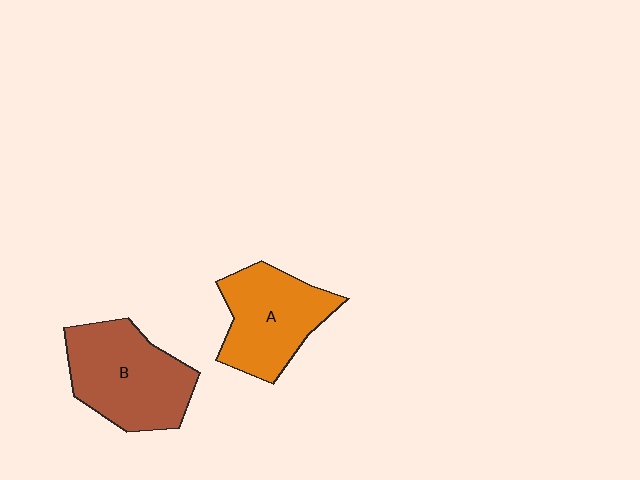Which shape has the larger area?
Shape B (brown).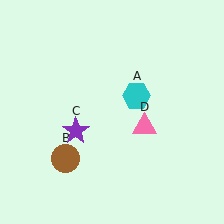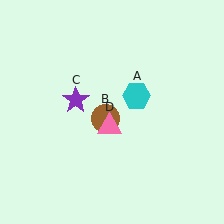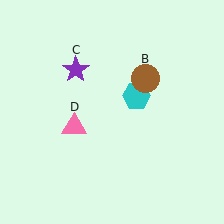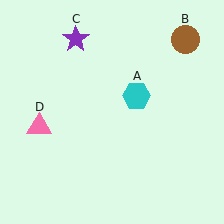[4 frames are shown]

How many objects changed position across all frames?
3 objects changed position: brown circle (object B), purple star (object C), pink triangle (object D).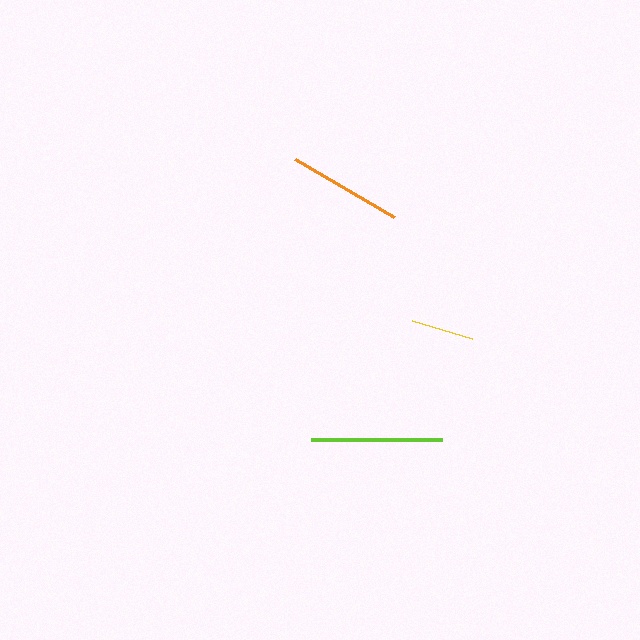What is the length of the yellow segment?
The yellow segment is approximately 62 pixels long.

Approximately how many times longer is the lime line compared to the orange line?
The lime line is approximately 1.1 times the length of the orange line.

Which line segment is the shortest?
The yellow line is the shortest at approximately 62 pixels.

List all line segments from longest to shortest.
From longest to shortest: lime, orange, yellow.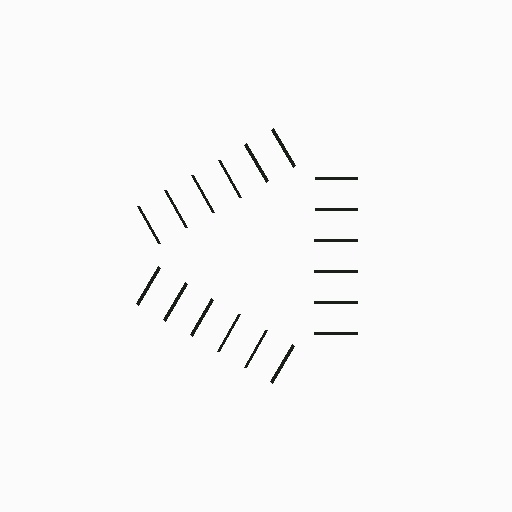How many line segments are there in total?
18 — 6 along each of the 3 edges.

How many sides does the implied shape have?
3 sides — the line-ends trace a triangle.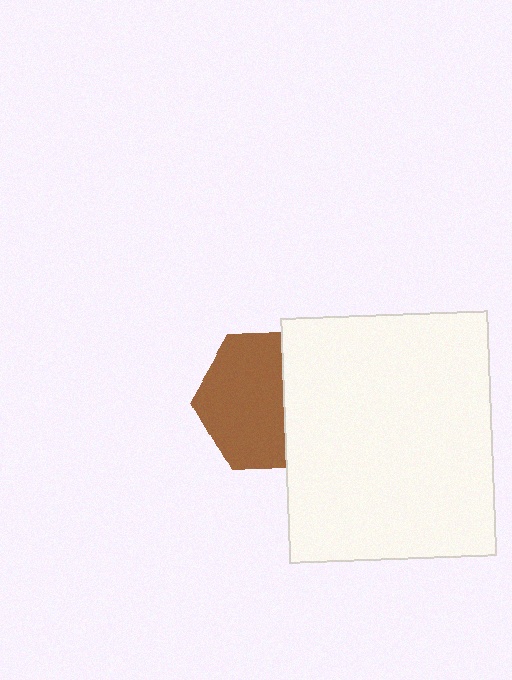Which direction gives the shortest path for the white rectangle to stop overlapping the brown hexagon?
Moving right gives the shortest separation.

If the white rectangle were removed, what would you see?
You would see the complete brown hexagon.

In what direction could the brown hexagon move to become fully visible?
The brown hexagon could move left. That would shift it out from behind the white rectangle entirely.